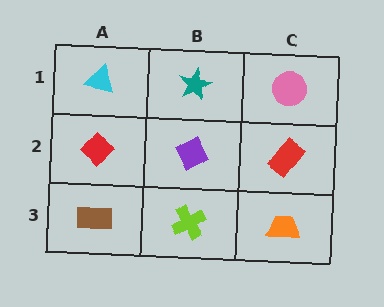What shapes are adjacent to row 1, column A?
A red diamond (row 2, column A), a teal star (row 1, column B).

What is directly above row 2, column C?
A pink circle.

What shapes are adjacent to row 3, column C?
A red rectangle (row 2, column C), a lime cross (row 3, column B).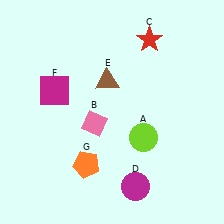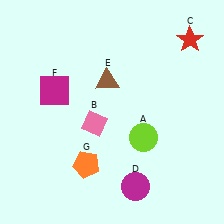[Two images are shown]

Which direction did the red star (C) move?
The red star (C) moved right.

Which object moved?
The red star (C) moved right.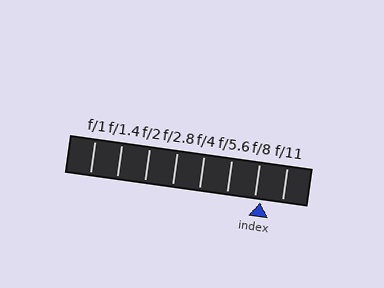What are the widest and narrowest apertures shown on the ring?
The widest aperture shown is f/1 and the narrowest is f/11.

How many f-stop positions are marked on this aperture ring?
There are 8 f-stop positions marked.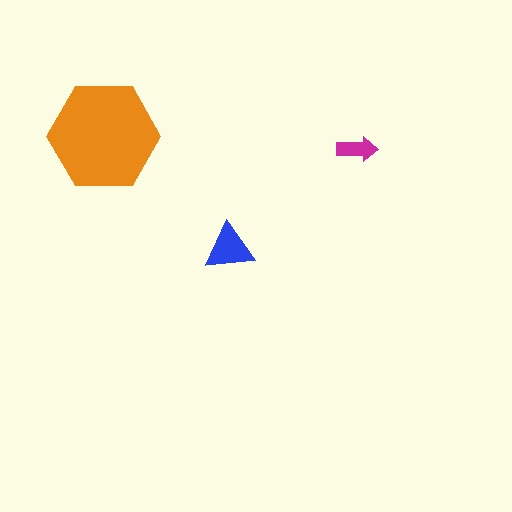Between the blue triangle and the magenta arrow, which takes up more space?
The blue triangle.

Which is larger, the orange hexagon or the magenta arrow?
The orange hexagon.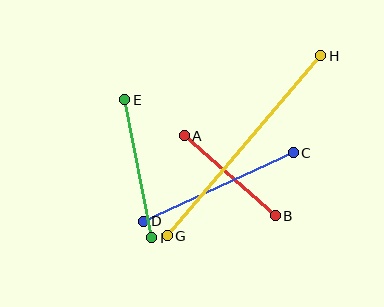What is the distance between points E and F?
The distance is approximately 141 pixels.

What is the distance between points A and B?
The distance is approximately 121 pixels.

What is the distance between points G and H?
The distance is approximately 237 pixels.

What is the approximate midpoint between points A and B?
The midpoint is at approximately (230, 176) pixels.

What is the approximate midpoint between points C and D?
The midpoint is at approximately (218, 187) pixels.